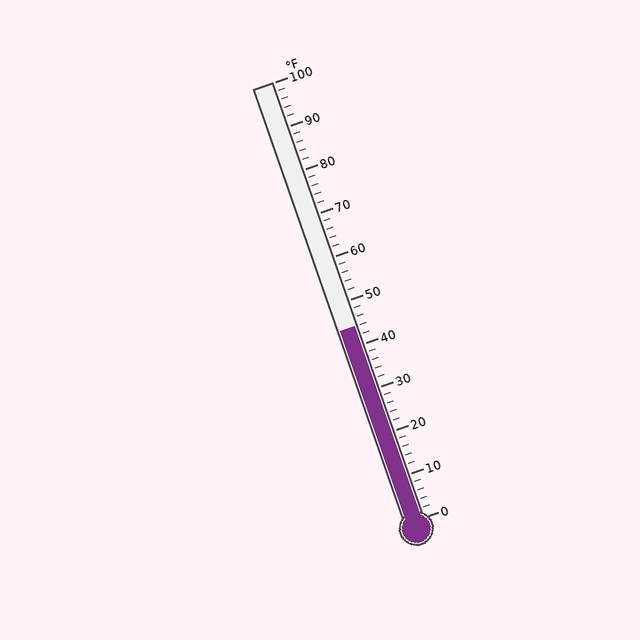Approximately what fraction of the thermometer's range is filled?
The thermometer is filled to approximately 45% of its range.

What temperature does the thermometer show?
The thermometer shows approximately 44°F.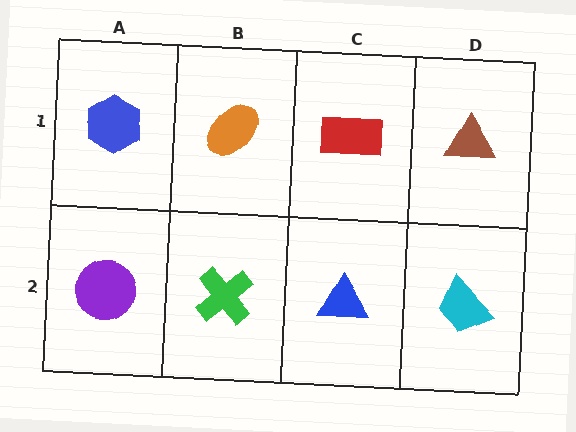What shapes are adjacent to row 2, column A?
A blue hexagon (row 1, column A), a green cross (row 2, column B).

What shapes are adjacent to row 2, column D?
A brown triangle (row 1, column D), a blue triangle (row 2, column C).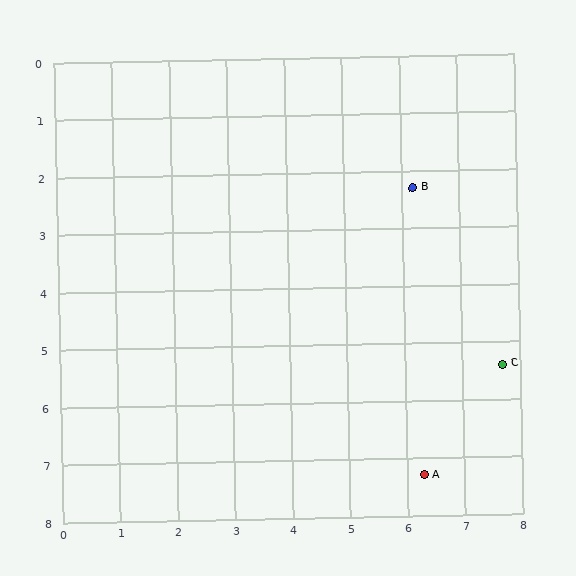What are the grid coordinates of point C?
Point C is at approximately (7.7, 5.4).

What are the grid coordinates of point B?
Point B is at approximately (6.2, 2.3).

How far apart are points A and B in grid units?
Points A and B are about 5.0 grid units apart.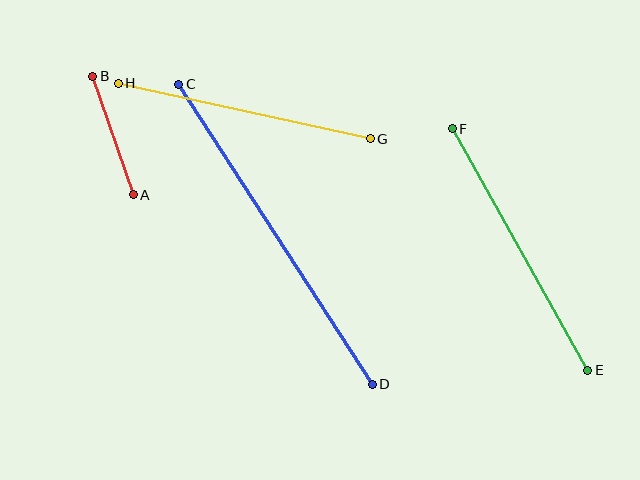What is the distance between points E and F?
The distance is approximately 277 pixels.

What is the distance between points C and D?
The distance is approximately 357 pixels.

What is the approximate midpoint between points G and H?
The midpoint is at approximately (244, 111) pixels.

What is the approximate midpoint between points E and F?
The midpoint is at approximately (520, 249) pixels.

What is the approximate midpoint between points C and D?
The midpoint is at approximately (276, 234) pixels.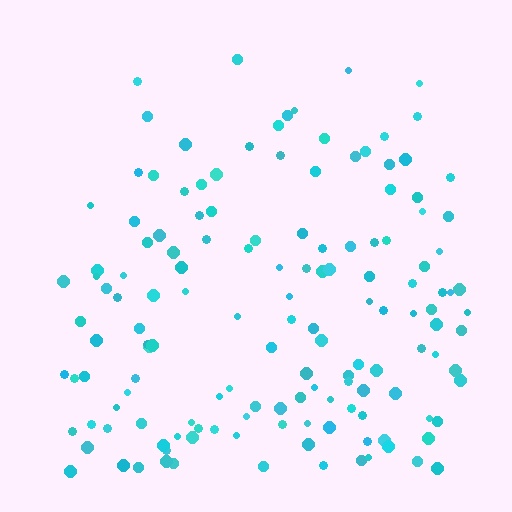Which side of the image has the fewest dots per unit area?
The top.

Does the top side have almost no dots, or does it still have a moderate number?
Still a moderate number, just noticeably fewer than the bottom.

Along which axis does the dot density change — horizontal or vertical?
Vertical.